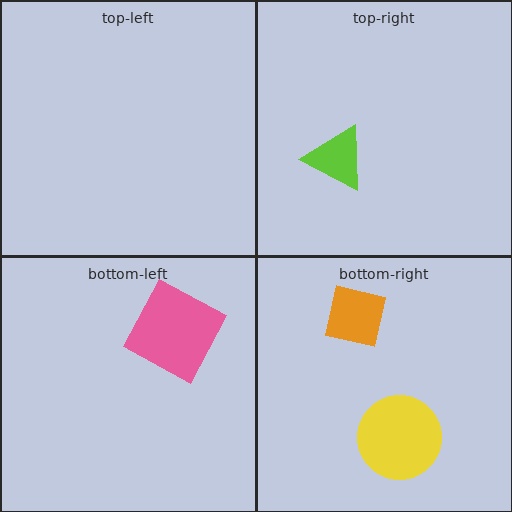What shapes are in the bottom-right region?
The orange square, the yellow circle.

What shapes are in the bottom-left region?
The pink square.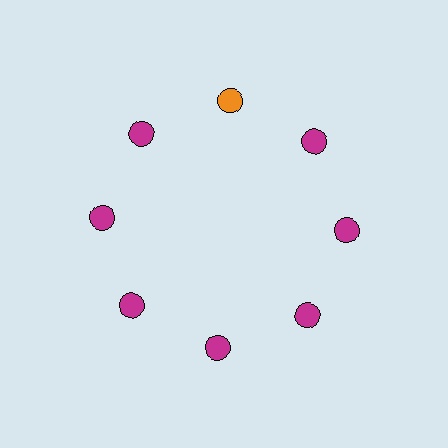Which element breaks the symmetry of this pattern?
The orange circle at roughly the 12 o'clock position breaks the symmetry. All other shapes are magenta circles.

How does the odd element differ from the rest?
It has a different color: orange instead of magenta.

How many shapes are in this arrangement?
There are 8 shapes arranged in a ring pattern.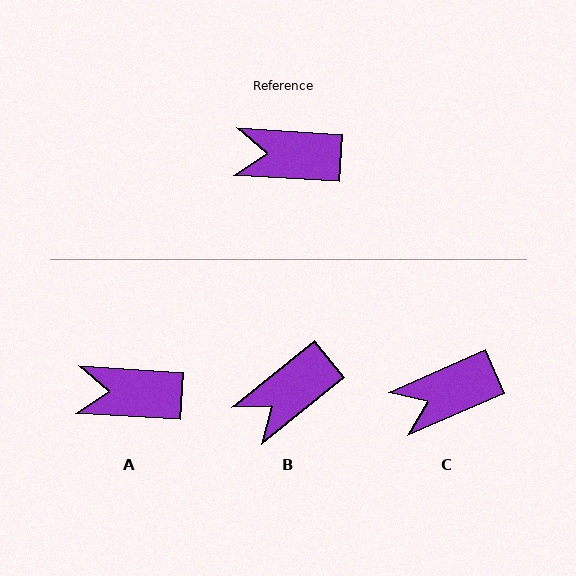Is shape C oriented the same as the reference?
No, it is off by about 27 degrees.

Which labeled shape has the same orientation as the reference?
A.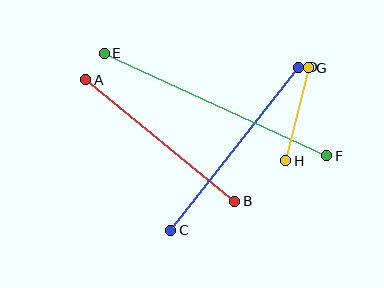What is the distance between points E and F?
The distance is approximately 245 pixels.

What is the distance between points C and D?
The distance is approximately 207 pixels.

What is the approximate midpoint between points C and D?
The midpoint is at approximately (235, 149) pixels.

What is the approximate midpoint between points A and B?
The midpoint is at approximately (160, 140) pixels.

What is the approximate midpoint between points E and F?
The midpoint is at approximately (215, 104) pixels.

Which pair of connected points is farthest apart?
Points E and F are farthest apart.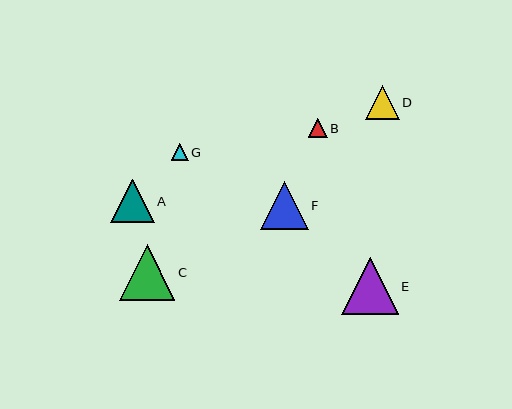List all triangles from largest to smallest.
From largest to smallest: E, C, F, A, D, B, G.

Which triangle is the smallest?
Triangle G is the smallest with a size of approximately 17 pixels.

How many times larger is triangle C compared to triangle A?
Triangle C is approximately 1.3 times the size of triangle A.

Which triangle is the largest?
Triangle E is the largest with a size of approximately 57 pixels.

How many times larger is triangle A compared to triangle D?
Triangle A is approximately 1.3 times the size of triangle D.